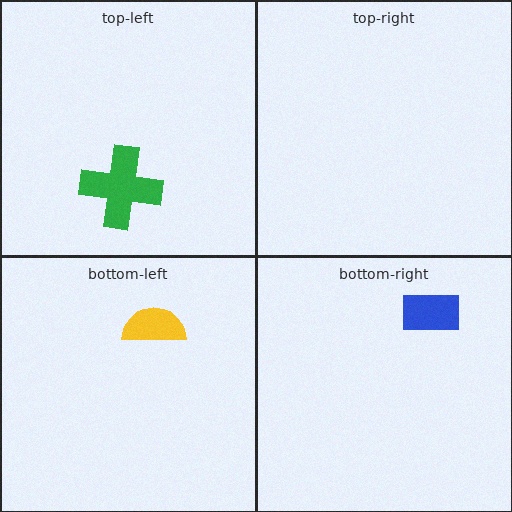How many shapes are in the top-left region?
1.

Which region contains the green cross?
The top-left region.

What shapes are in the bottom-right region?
The blue rectangle.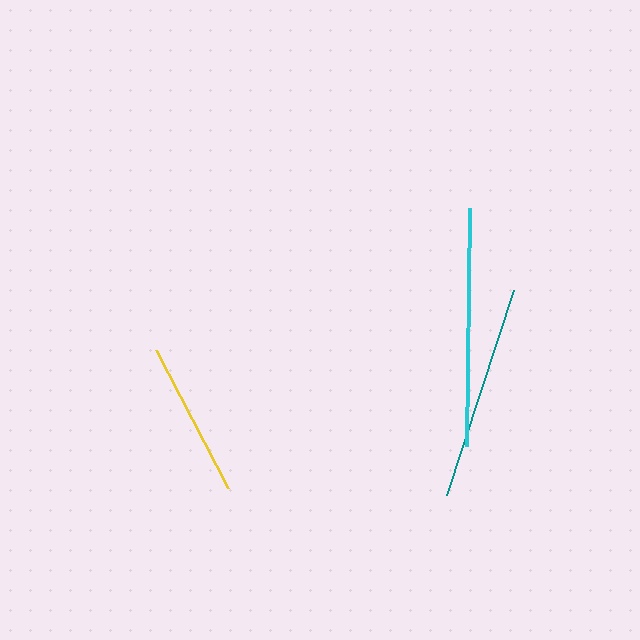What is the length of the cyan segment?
The cyan segment is approximately 238 pixels long.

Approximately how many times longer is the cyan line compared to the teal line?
The cyan line is approximately 1.1 times the length of the teal line.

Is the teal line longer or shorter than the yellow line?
The teal line is longer than the yellow line.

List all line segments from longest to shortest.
From longest to shortest: cyan, teal, yellow.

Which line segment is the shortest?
The yellow line is the shortest at approximately 156 pixels.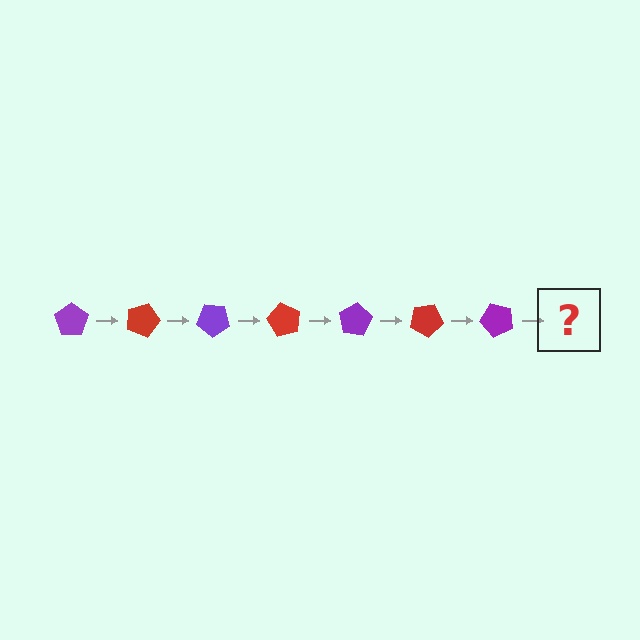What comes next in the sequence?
The next element should be a red pentagon, rotated 140 degrees from the start.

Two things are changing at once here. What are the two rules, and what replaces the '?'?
The two rules are that it rotates 20 degrees each step and the color cycles through purple and red. The '?' should be a red pentagon, rotated 140 degrees from the start.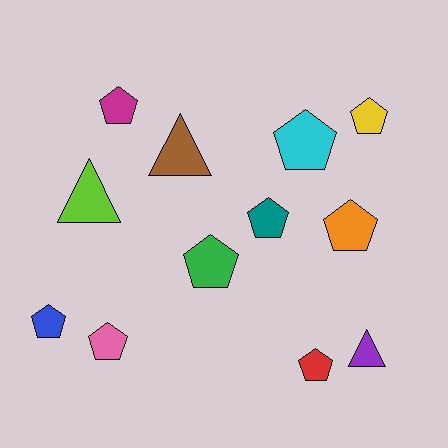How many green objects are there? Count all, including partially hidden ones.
There is 1 green object.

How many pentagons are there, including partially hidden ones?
There are 9 pentagons.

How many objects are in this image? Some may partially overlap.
There are 12 objects.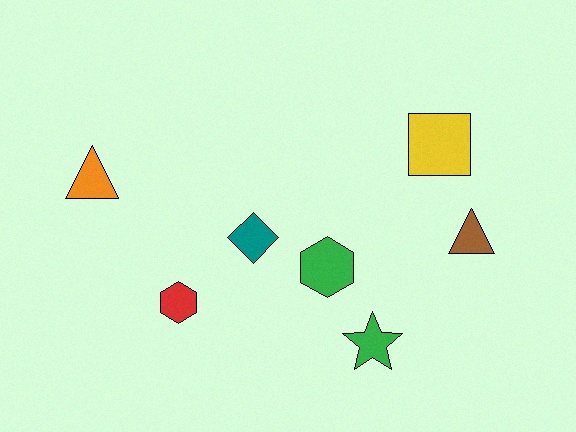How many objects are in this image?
There are 7 objects.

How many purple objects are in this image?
There are no purple objects.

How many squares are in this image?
There is 1 square.